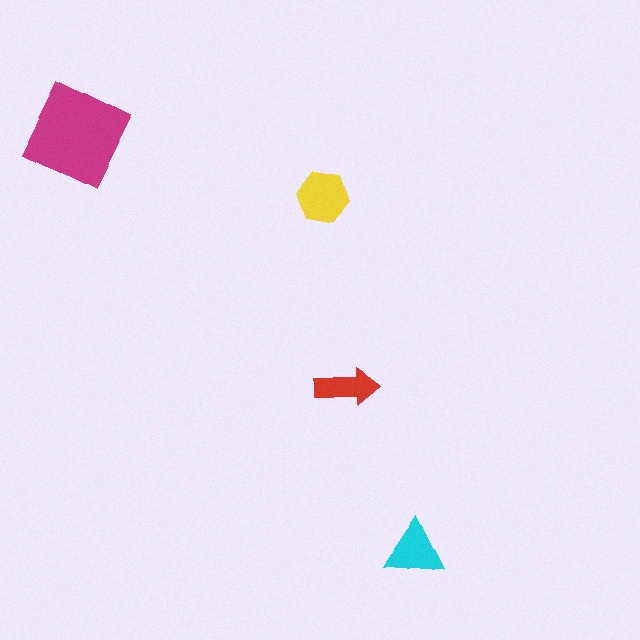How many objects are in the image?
There are 4 objects in the image.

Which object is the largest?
The magenta diamond.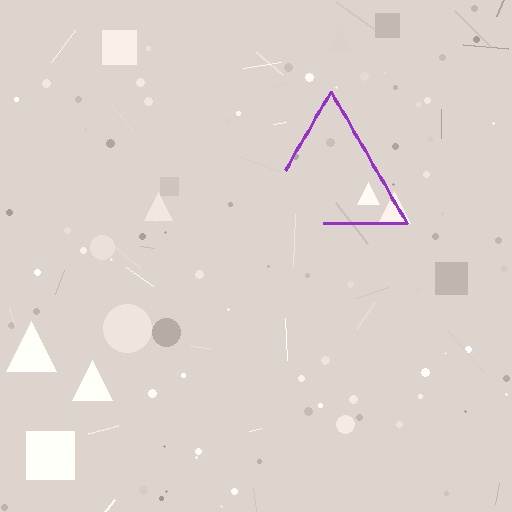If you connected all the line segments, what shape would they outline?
They would outline a triangle.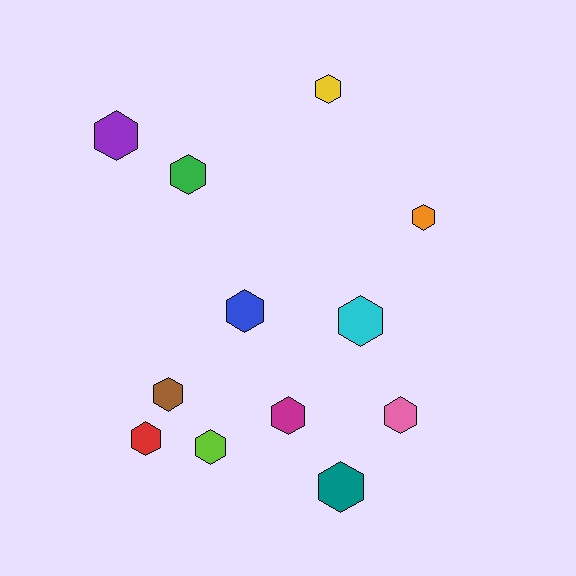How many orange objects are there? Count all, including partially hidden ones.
There is 1 orange object.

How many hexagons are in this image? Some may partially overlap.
There are 12 hexagons.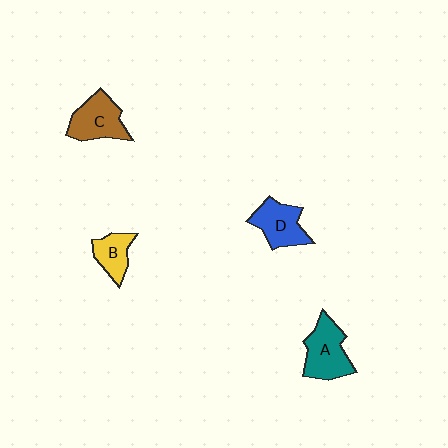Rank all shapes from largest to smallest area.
From largest to smallest: A (teal), C (brown), D (blue), B (yellow).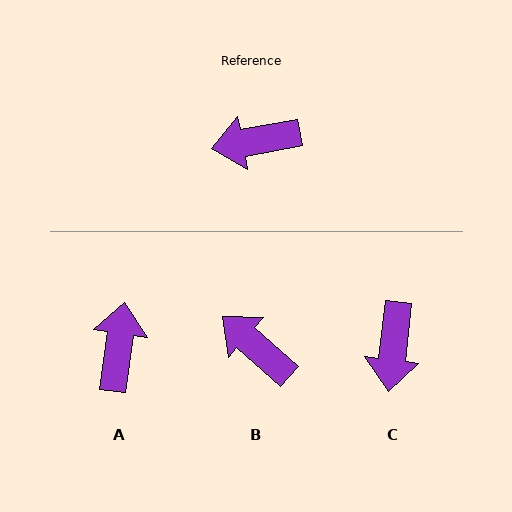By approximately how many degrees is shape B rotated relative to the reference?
Approximately 52 degrees clockwise.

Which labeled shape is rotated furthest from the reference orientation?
A, about 109 degrees away.